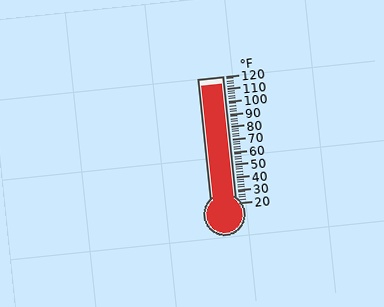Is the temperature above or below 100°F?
The temperature is above 100°F.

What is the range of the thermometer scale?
The thermometer scale ranges from 20°F to 120°F.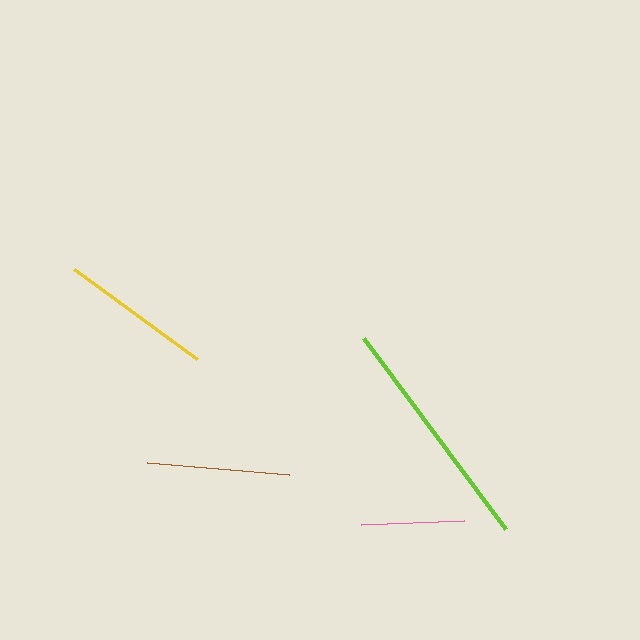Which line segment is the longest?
The lime line is the longest at approximately 238 pixels.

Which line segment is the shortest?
The pink line is the shortest at approximately 103 pixels.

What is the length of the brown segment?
The brown segment is approximately 143 pixels long.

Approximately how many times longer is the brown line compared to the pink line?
The brown line is approximately 1.4 times the length of the pink line.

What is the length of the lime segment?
The lime segment is approximately 238 pixels long.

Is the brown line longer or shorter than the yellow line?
The yellow line is longer than the brown line.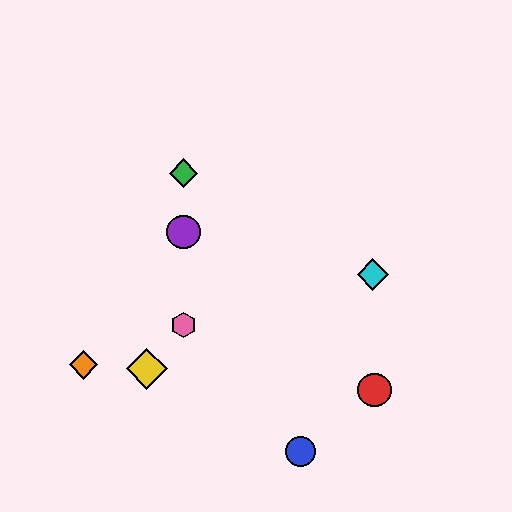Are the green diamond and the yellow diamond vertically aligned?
No, the green diamond is at x≈183 and the yellow diamond is at x≈147.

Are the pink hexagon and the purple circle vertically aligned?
Yes, both are at x≈183.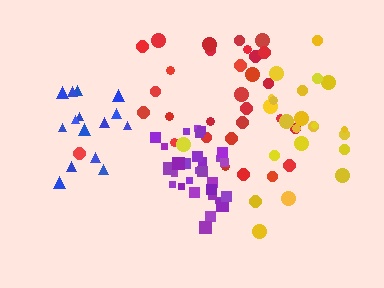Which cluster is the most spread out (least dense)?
Red.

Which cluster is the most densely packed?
Purple.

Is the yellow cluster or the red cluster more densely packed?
Yellow.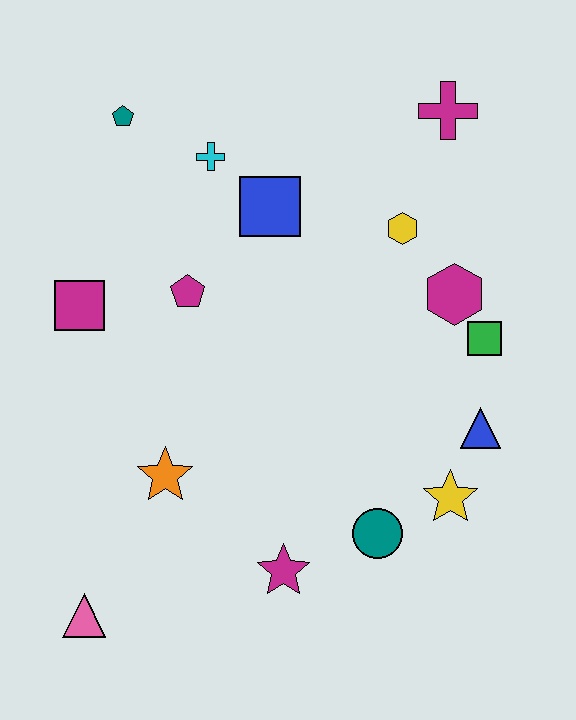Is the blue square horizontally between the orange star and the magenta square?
No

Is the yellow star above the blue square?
No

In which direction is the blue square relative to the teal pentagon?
The blue square is to the right of the teal pentagon.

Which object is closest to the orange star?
The magenta star is closest to the orange star.